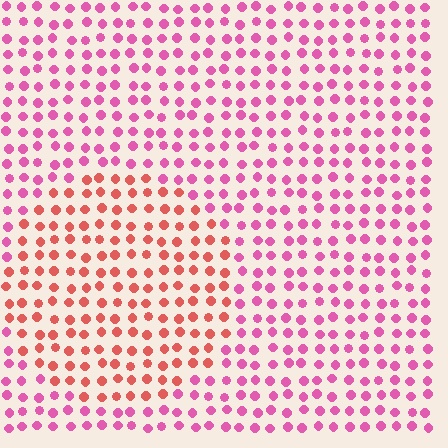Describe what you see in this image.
The image is filled with small pink elements in a uniform arrangement. A circle-shaped region is visible where the elements are tinted to a slightly different hue, forming a subtle color boundary.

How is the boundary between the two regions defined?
The boundary is defined purely by a slight shift in hue (about 38 degrees). Spacing, size, and orientation are identical on both sides.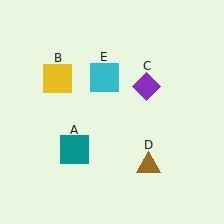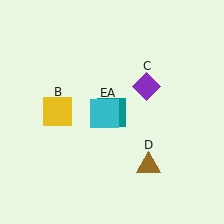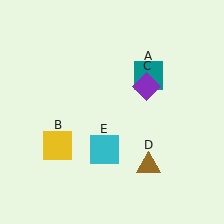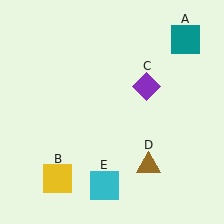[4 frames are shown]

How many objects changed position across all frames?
3 objects changed position: teal square (object A), yellow square (object B), cyan square (object E).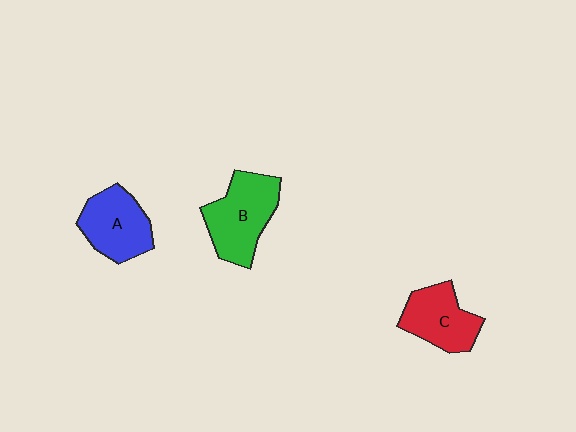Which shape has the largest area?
Shape B (green).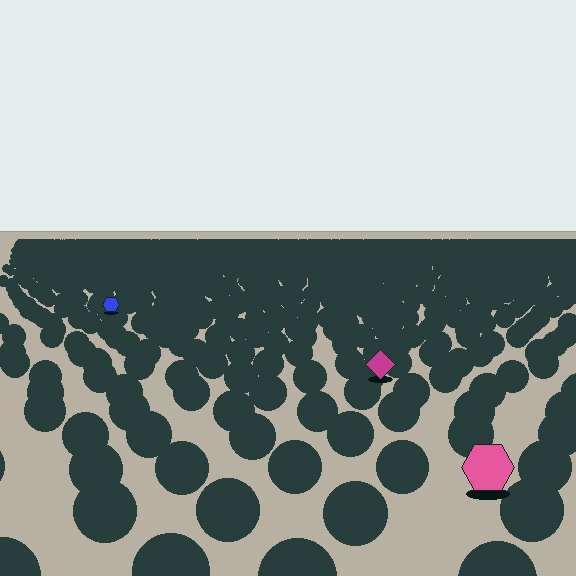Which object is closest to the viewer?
The pink hexagon is closest. The texture marks near it are larger and more spread out.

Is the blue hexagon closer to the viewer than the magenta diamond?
No. The magenta diamond is closer — you can tell from the texture gradient: the ground texture is coarser near it.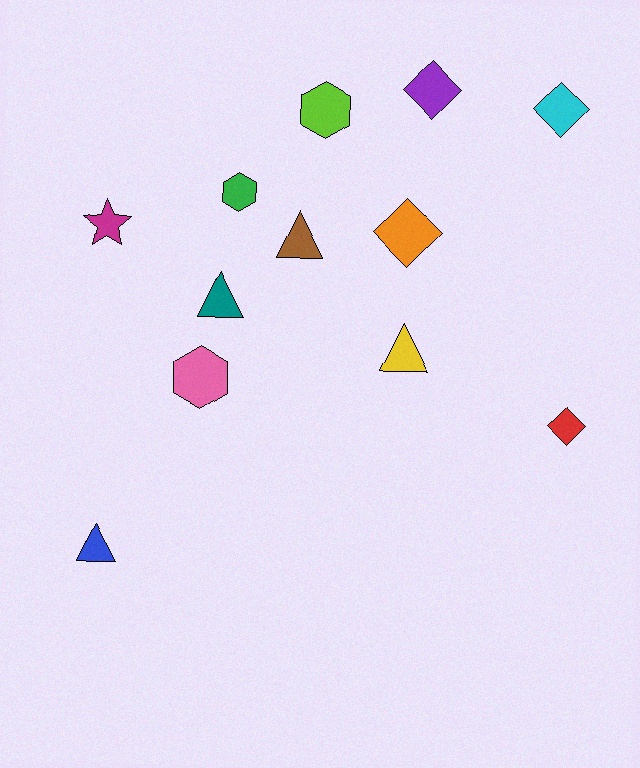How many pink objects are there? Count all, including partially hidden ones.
There is 1 pink object.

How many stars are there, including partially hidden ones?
There is 1 star.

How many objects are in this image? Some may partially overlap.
There are 12 objects.